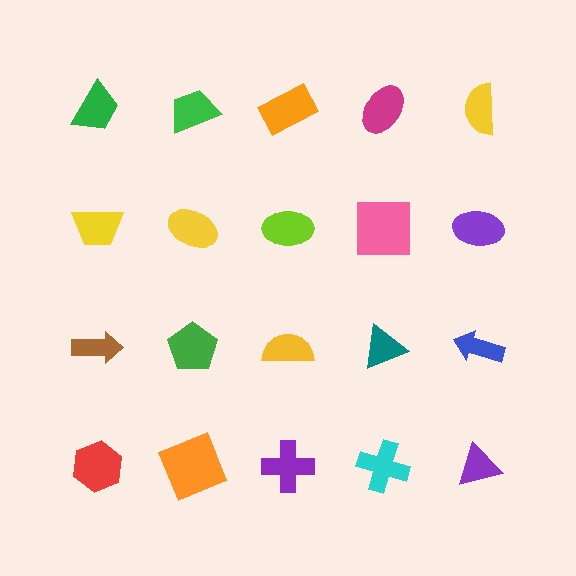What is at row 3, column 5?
A blue arrow.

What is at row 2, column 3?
A lime ellipse.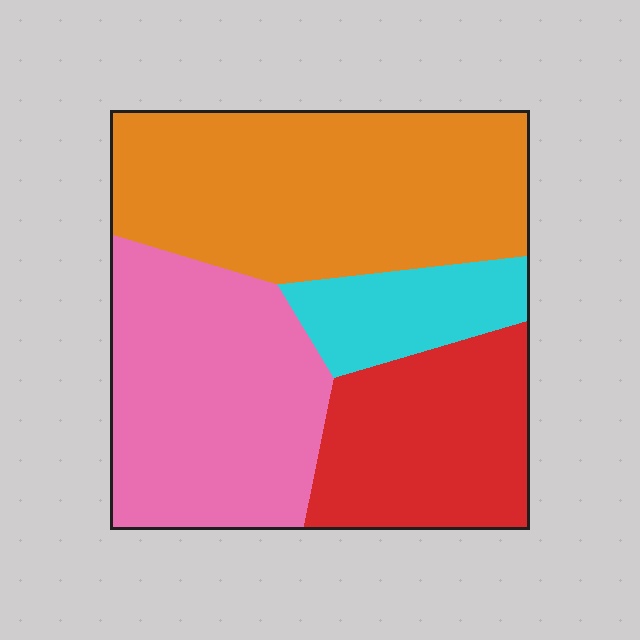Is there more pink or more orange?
Orange.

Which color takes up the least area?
Cyan, at roughly 10%.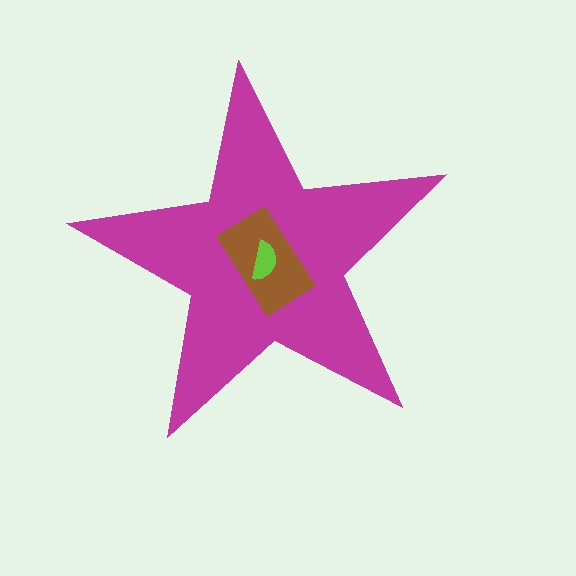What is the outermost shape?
The magenta star.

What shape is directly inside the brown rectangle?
The lime semicircle.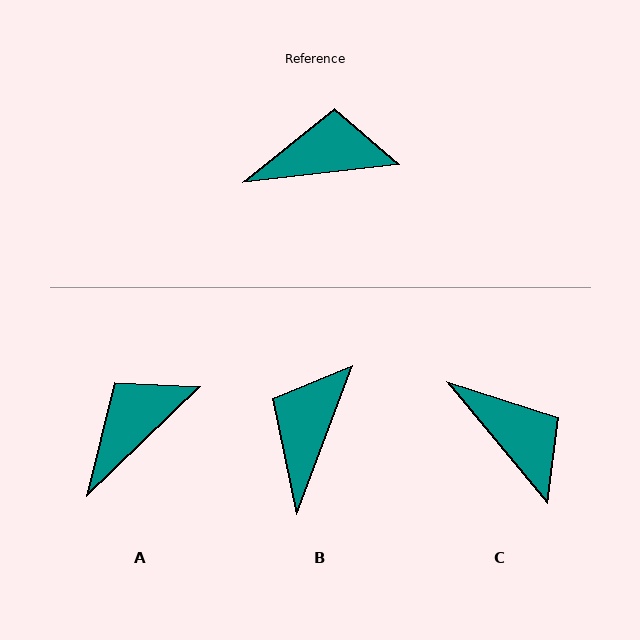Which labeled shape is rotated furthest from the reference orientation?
B, about 63 degrees away.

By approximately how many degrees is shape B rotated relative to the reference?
Approximately 63 degrees counter-clockwise.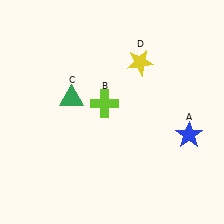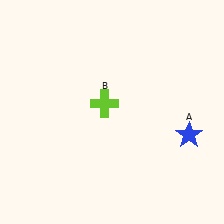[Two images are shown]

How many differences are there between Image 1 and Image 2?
There are 2 differences between the two images.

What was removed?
The yellow star (D), the green triangle (C) were removed in Image 2.